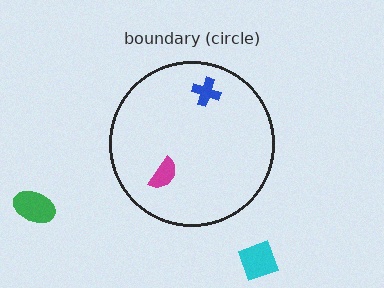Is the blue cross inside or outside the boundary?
Inside.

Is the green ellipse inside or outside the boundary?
Outside.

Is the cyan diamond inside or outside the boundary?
Outside.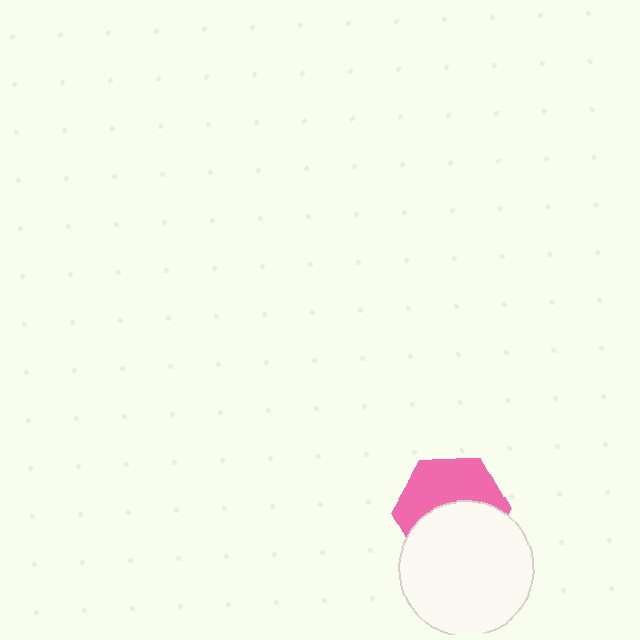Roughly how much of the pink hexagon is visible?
About half of it is visible (roughly 49%).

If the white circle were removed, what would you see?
You would see the complete pink hexagon.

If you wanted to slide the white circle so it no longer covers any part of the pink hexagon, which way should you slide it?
Slide it down — that is the most direct way to separate the two shapes.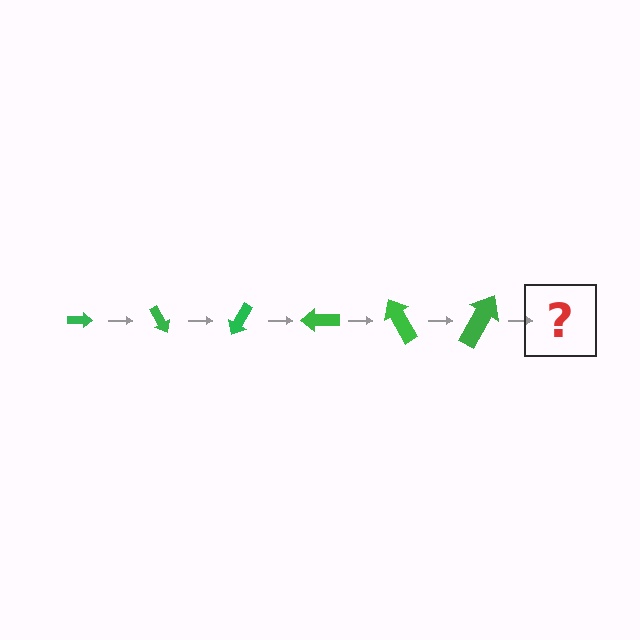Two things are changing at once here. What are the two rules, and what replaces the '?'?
The two rules are that the arrow grows larger each step and it rotates 60 degrees each step. The '?' should be an arrow, larger than the previous one and rotated 360 degrees from the start.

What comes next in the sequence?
The next element should be an arrow, larger than the previous one and rotated 360 degrees from the start.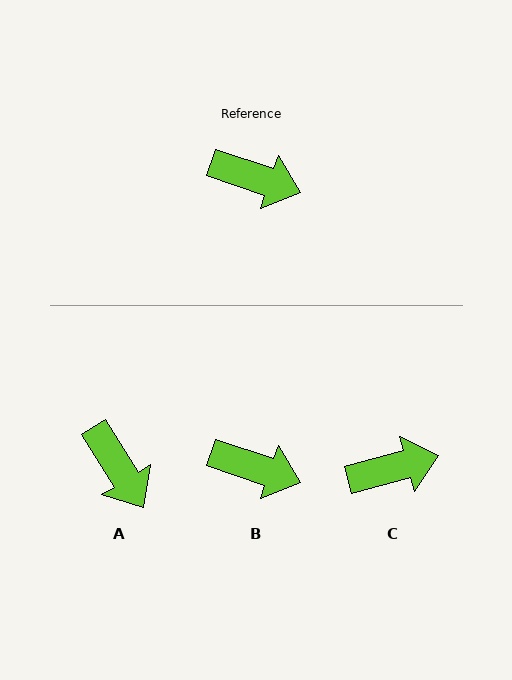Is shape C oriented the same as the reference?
No, it is off by about 34 degrees.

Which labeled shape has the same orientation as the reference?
B.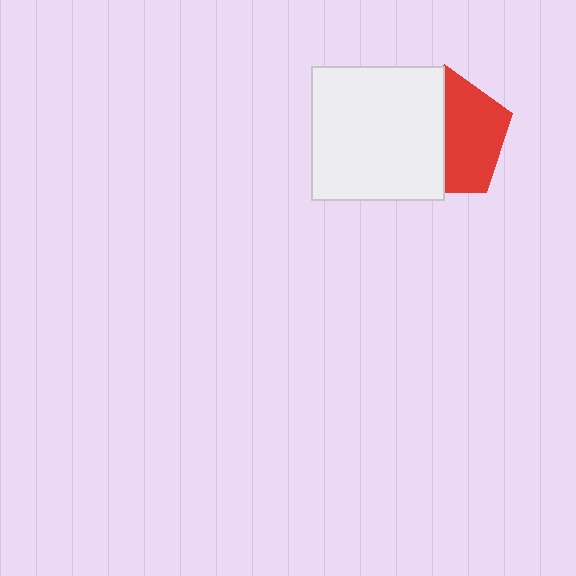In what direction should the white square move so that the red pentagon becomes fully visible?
The white square should move left. That is the shortest direction to clear the overlap and leave the red pentagon fully visible.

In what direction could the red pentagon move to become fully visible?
The red pentagon could move right. That would shift it out from behind the white square entirely.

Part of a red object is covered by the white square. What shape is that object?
It is a pentagon.